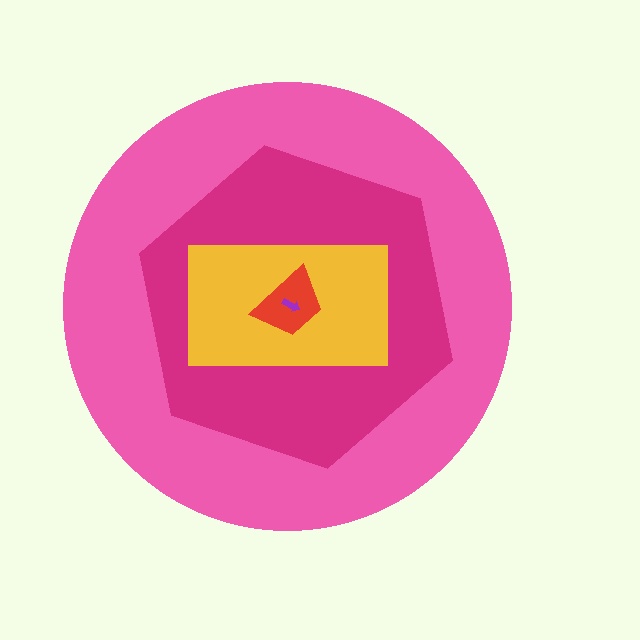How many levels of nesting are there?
5.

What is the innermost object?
The purple arrow.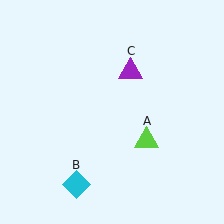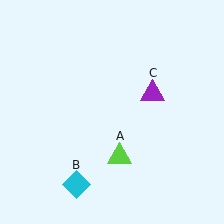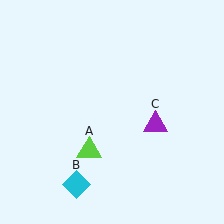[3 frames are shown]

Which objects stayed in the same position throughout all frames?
Cyan diamond (object B) remained stationary.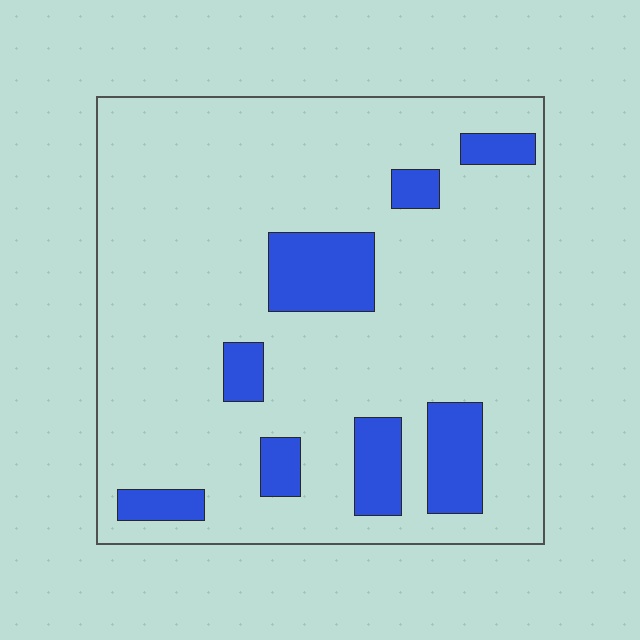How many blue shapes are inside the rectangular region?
8.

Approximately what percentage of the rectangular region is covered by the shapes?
Approximately 15%.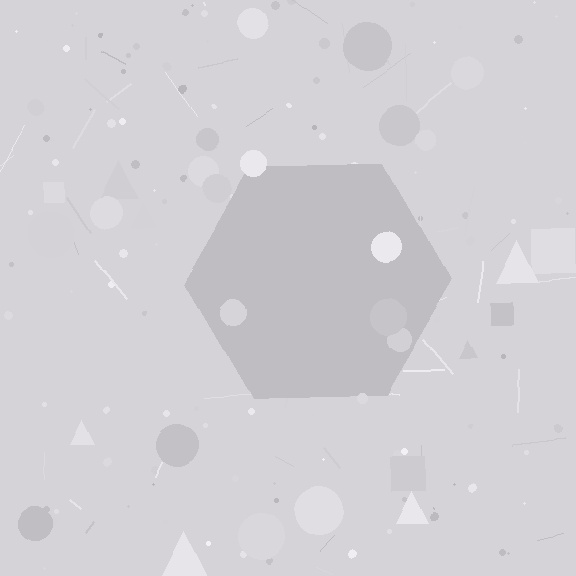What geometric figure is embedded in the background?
A hexagon is embedded in the background.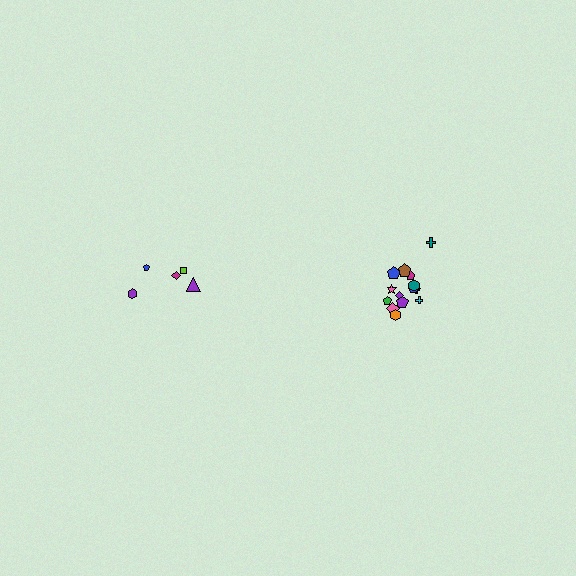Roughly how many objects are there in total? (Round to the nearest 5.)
Roughly 20 objects in total.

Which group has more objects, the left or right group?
The right group.